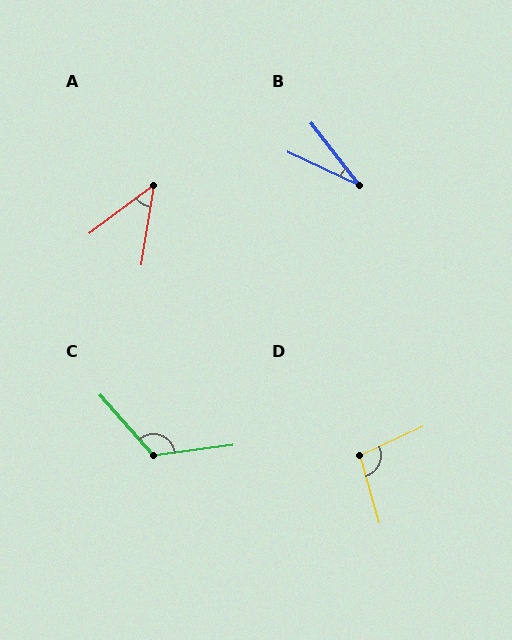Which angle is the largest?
C, at approximately 124 degrees.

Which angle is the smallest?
B, at approximately 27 degrees.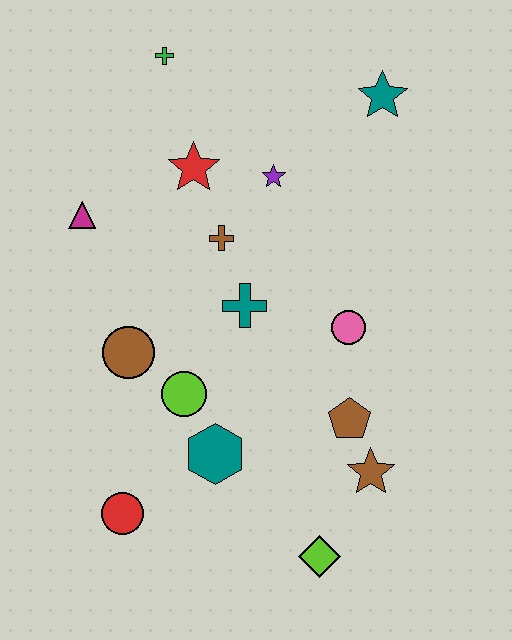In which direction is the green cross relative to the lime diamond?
The green cross is above the lime diamond.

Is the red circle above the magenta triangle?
No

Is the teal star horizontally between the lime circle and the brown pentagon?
No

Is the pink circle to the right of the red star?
Yes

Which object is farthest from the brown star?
The green cross is farthest from the brown star.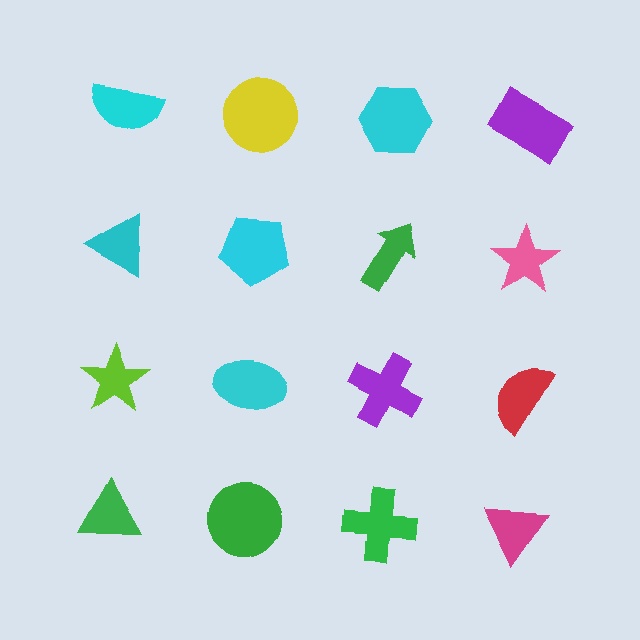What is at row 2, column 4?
A pink star.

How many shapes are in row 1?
4 shapes.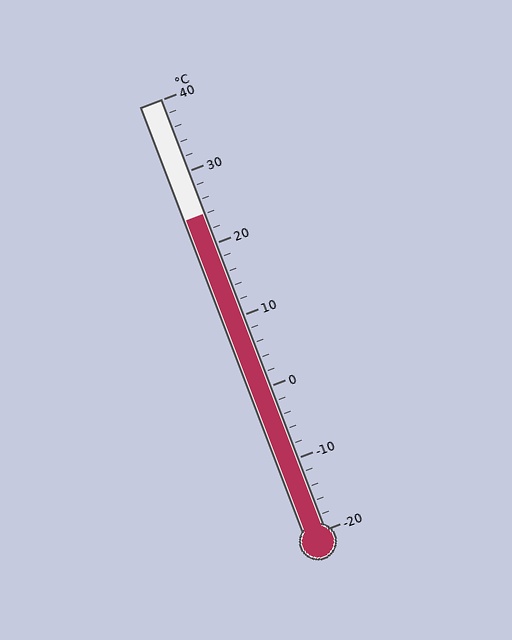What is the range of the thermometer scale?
The thermometer scale ranges from -20°C to 40°C.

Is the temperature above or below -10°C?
The temperature is above -10°C.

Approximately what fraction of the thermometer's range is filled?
The thermometer is filled to approximately 75% of its range.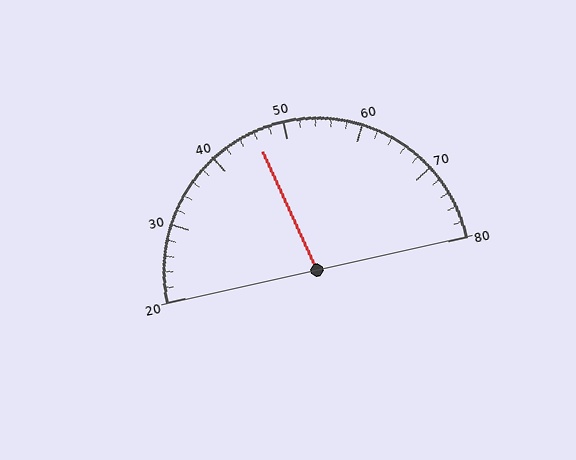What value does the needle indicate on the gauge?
The needle indicates approximately 46.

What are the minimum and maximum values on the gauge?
The gauge ranges from 20 to 80.